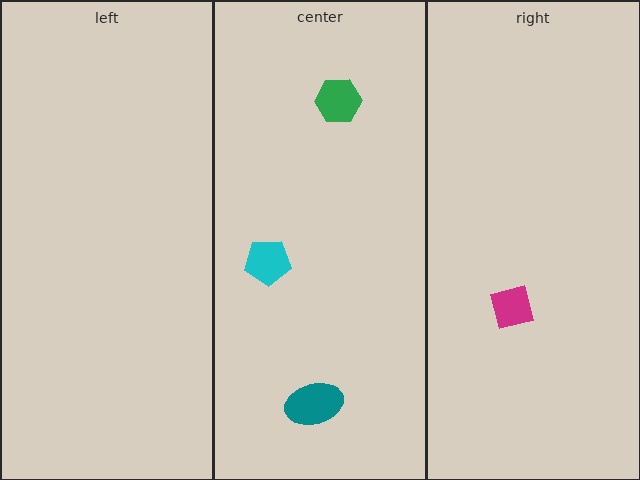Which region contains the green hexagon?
The center region.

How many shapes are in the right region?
1.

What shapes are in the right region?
The magenta square.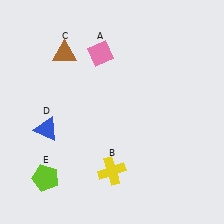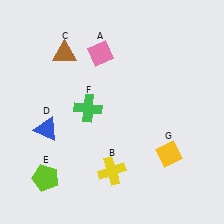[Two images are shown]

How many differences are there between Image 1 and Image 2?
There are 2 differences between the two images.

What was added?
A green cross (F), a yellow diamond (G) were added in Image 2.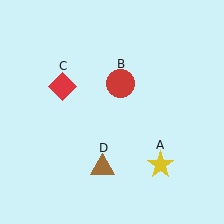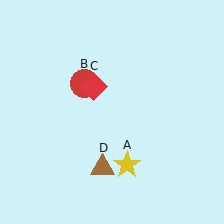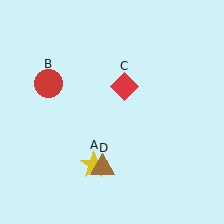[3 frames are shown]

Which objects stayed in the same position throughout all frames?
Brown triangle (object D) remained stationary.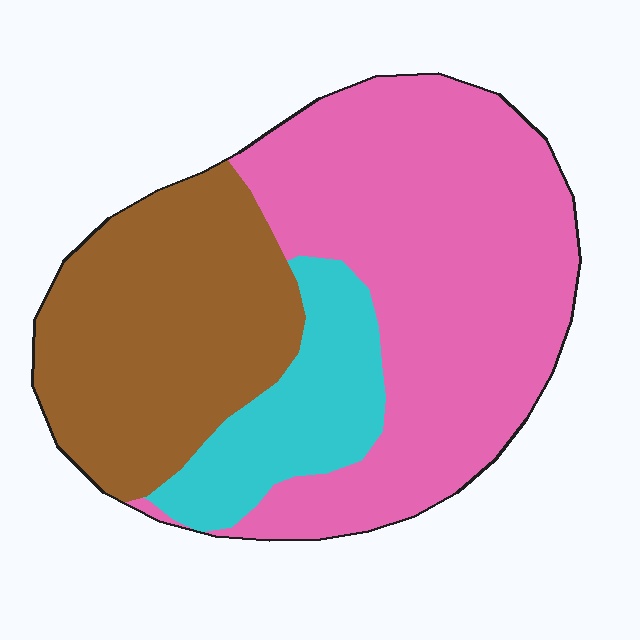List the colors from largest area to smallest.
From largest to smallest: pink, brown, cyan.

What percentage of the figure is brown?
Brown takes up between a quarter and a half of the figure.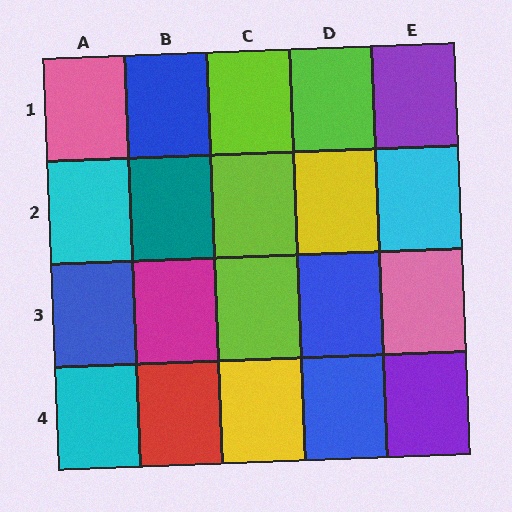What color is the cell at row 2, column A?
Cyan.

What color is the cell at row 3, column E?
Pink.